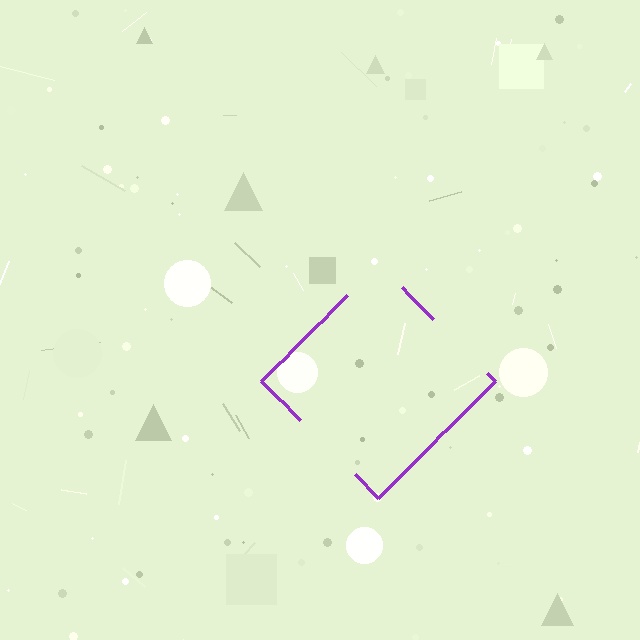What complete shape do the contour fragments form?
The contour fragments form a diamond.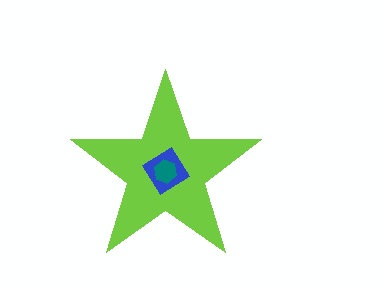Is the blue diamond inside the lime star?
Yes.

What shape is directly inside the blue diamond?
The teal hexagon.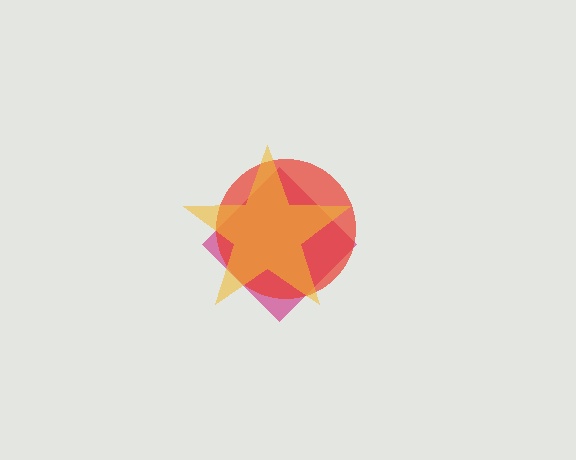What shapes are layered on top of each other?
The layered shapes are: a magenta diamond, a red circle, a yellow star.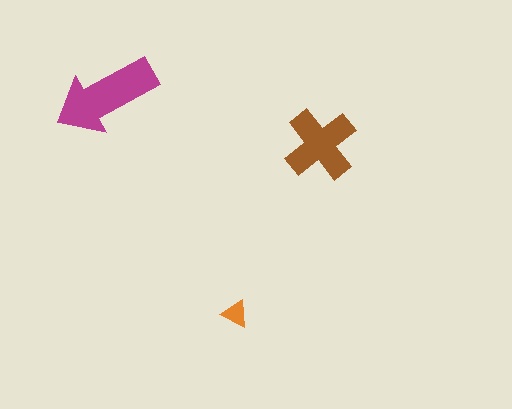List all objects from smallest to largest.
The orange triangle, the brown cross, the magenta arrow.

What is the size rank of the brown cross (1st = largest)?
2nd.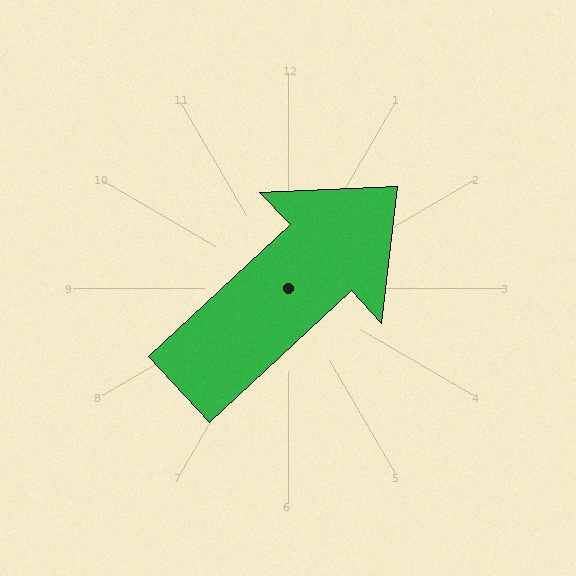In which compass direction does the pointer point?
Northeast.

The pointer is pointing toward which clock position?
Roughly 2 o'clock.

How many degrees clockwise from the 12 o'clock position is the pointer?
Approximately 47 degrees.